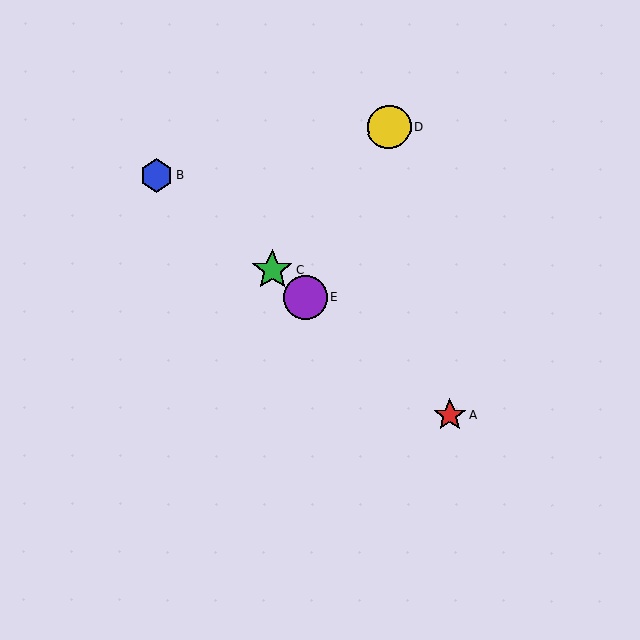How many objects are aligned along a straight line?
4 objects (A, B, C, E) are aligned along a straight line.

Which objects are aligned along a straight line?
Objects A, B, C, E are aligned along a straight line.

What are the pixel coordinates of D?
Object D is at (389, 127).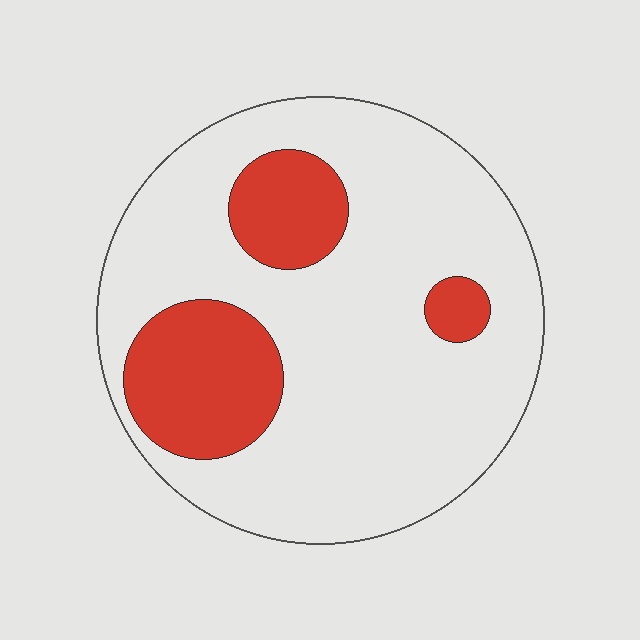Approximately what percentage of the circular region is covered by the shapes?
Approximately 20%.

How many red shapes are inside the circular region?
3.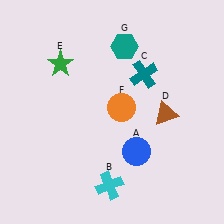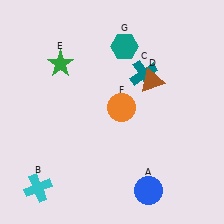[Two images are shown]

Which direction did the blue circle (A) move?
The blue circle (A) moved down.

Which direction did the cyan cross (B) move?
The cyan cross (B) moved left.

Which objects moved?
The objects that moved are: the blue circle (A), the cyan cross (B), the brown triangle (D).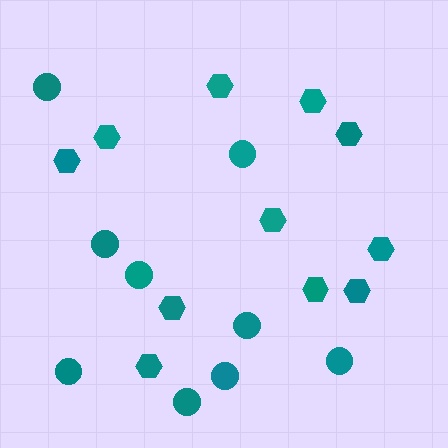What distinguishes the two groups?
There are 2 groups: one group of hexagons (11) and one group of circles (9).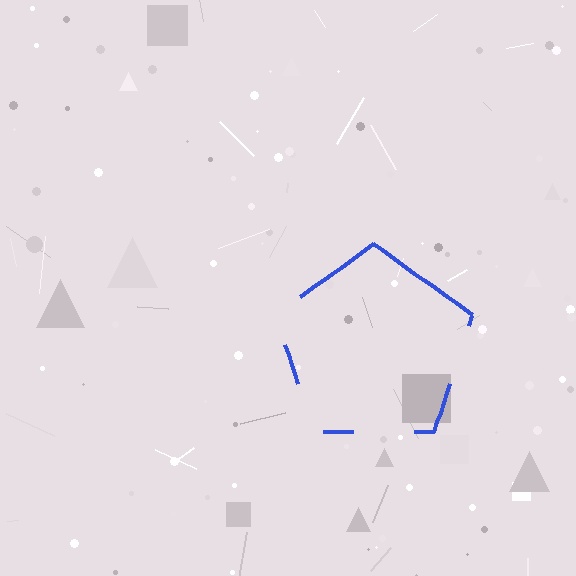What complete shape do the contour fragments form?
The contour fragments form a pentagon.